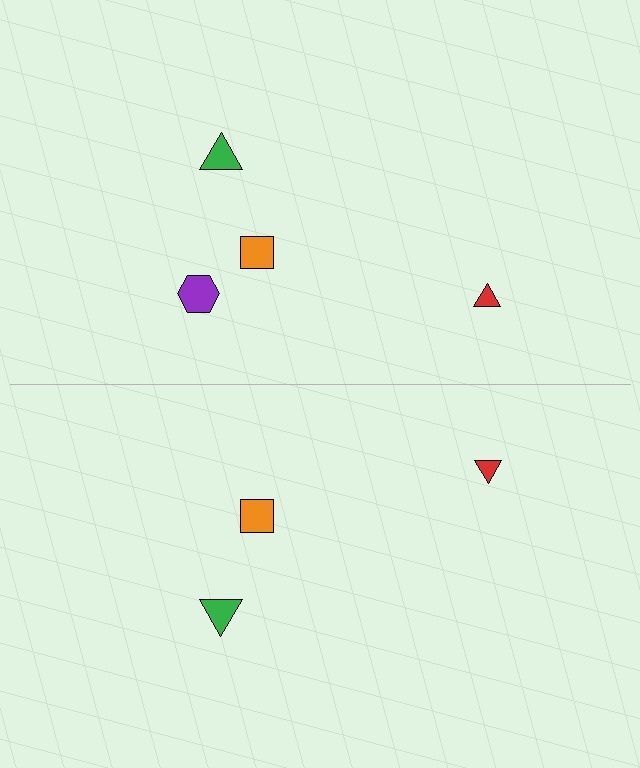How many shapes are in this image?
There are 7 shapes in this image.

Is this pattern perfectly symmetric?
No, the pattern is not perfectly symmetric. A purple hexagon is missing from the bottom side.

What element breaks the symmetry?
A purple hexagon is missing from the bottom side.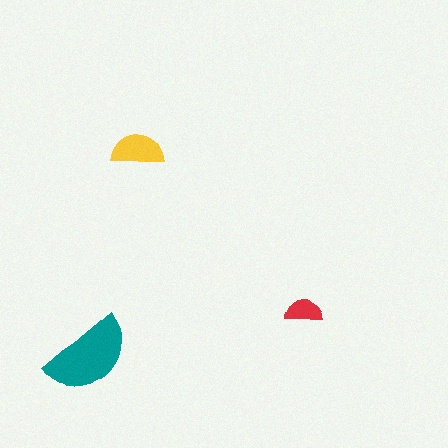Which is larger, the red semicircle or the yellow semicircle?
The yellow one.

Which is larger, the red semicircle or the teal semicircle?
The teal one.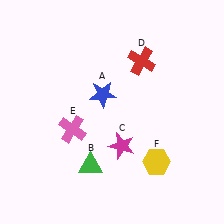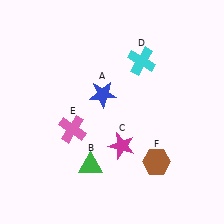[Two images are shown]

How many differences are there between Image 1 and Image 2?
There are 2 differences between the two images.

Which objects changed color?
D changed from red to cyan. F changed from yellow to brown.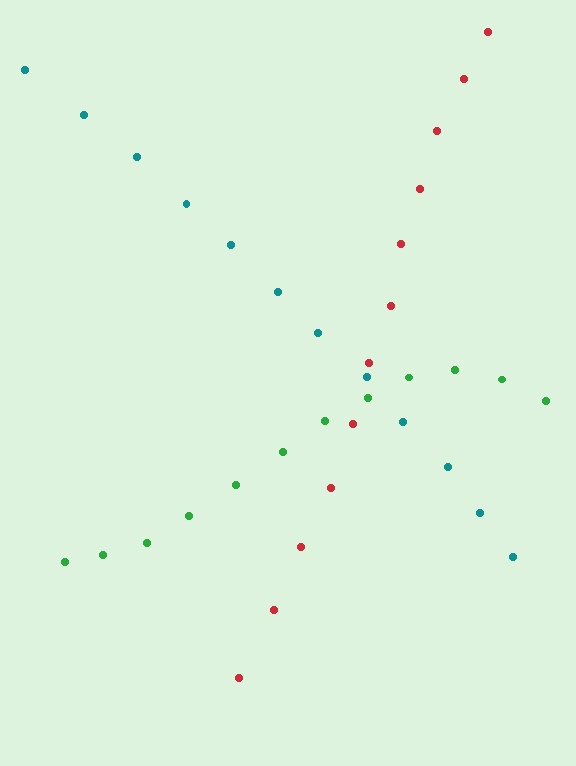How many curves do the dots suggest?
There are 3 distinct paths.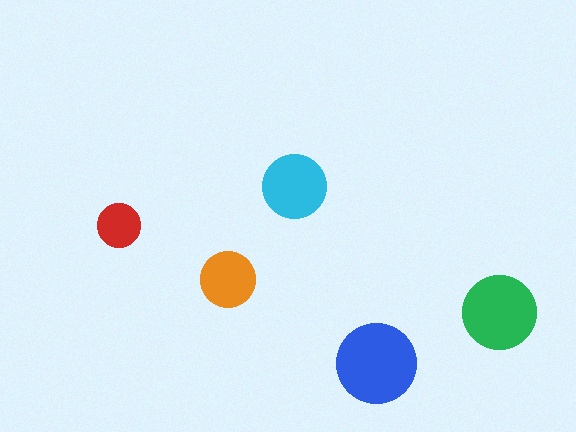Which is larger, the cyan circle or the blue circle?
The blue one.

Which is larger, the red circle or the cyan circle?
The cyan one.